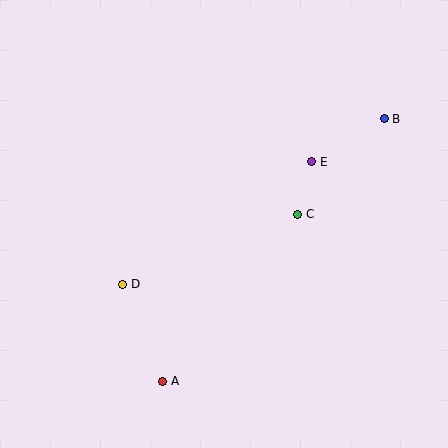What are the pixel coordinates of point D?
Point D is at (123, 284).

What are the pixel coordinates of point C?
Point C is at (298, 214).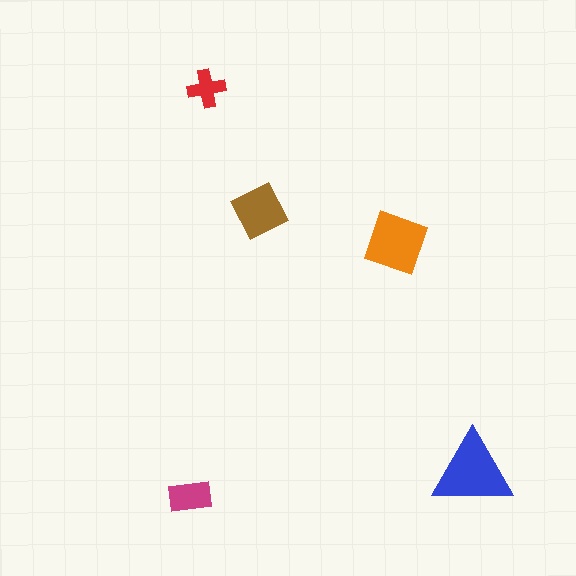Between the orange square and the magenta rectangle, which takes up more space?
The orange square.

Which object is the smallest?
The red cross.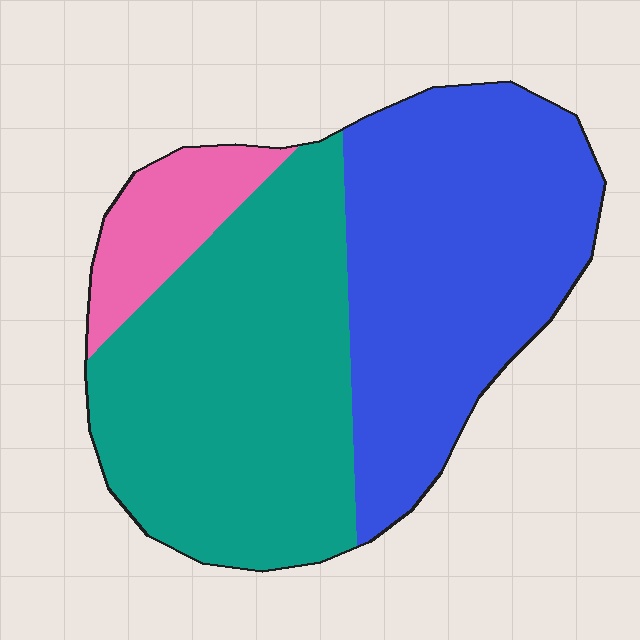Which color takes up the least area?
Pink, at roughly 10%.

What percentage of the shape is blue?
Blue takes up between a quarter and a half of the shape.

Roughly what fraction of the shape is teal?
Teal covers 46% of the shape.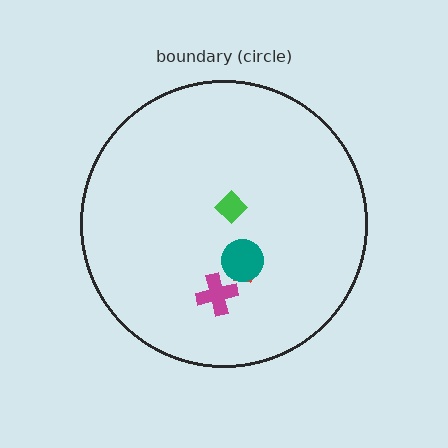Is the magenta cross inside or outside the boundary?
Inside.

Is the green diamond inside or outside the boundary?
Inside.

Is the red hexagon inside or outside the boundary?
Inside.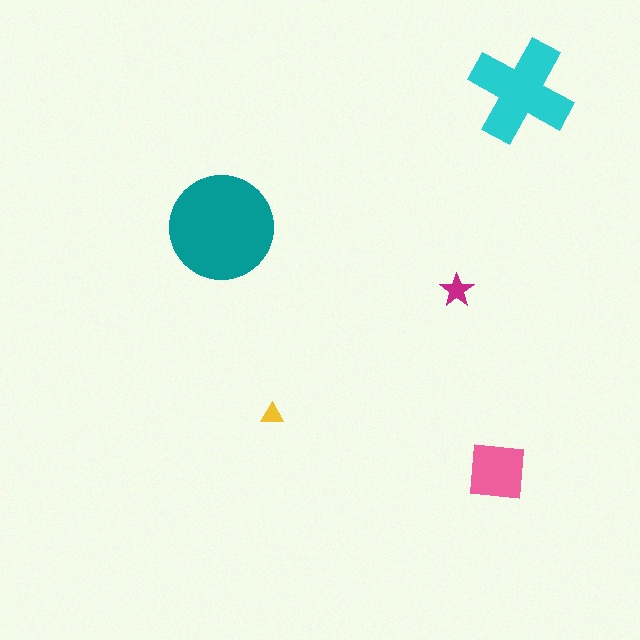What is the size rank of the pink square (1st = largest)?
3rd.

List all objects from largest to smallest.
The teal circle, the cyan cross, the pink square, the magenta star, the yellow triangle.